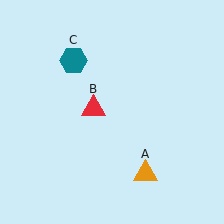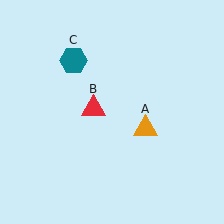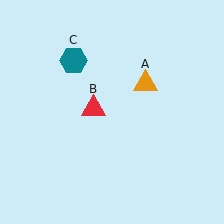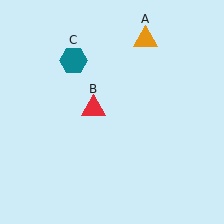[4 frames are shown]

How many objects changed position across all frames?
1 object changed position: orange triangle (object A).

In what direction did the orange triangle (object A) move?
The orange triangle (object A) moved up.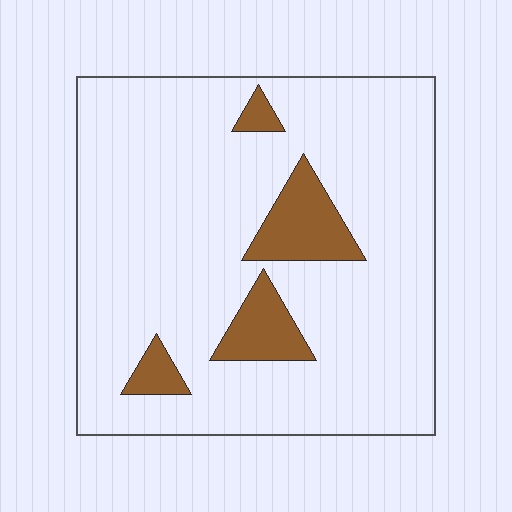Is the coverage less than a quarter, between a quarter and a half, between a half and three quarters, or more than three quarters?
Less than a quarter.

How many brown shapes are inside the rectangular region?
4.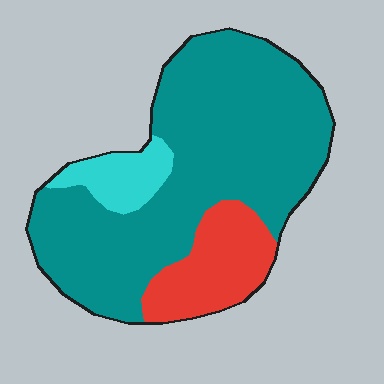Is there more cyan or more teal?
Teal.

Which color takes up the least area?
Cyan, at roughly 10%.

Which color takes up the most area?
Teal, at roughly 75%.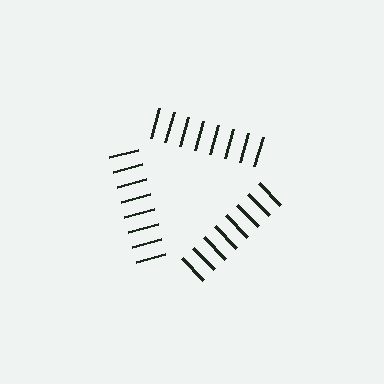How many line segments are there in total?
24 — 8 along each of the 3 edges.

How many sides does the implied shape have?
3 sides — the line-ends trace a triangle.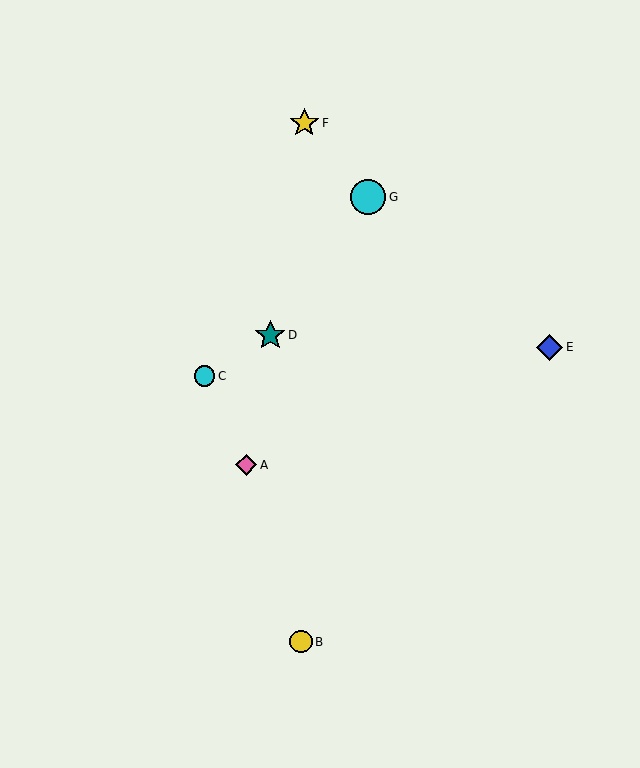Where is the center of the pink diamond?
The center of the pink diamond is at (246, 465).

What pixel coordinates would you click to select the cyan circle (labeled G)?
Click at (368, 197) to select the cyan circle G.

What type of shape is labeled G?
Shape G is a cyan circle.